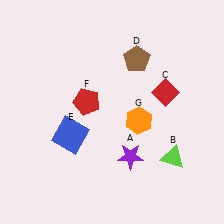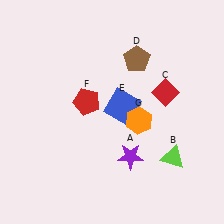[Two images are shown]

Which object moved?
The blue square (E) moved right.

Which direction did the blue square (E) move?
The blue square (E) moved right.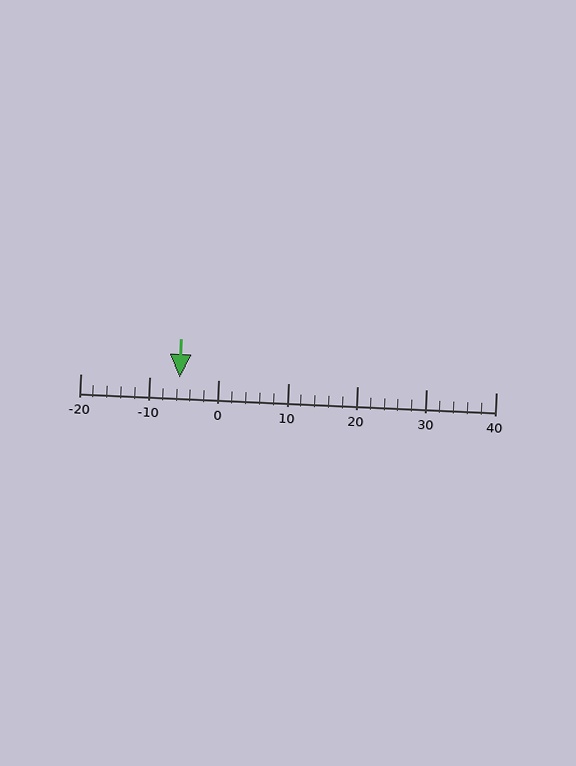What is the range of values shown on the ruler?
The ruler shows values from -20 to 40.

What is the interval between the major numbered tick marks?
The major tick marks are spaced 10 units apart.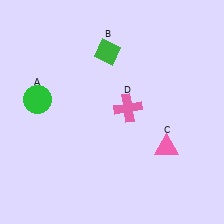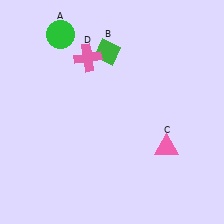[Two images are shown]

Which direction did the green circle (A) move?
The green circle (A) moved up.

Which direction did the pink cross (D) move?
The pink cross (D) moved up.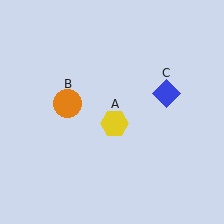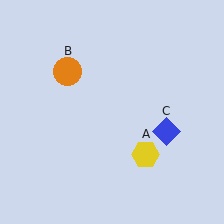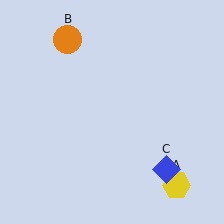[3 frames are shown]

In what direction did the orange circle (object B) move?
The orange circle (object B) moved up.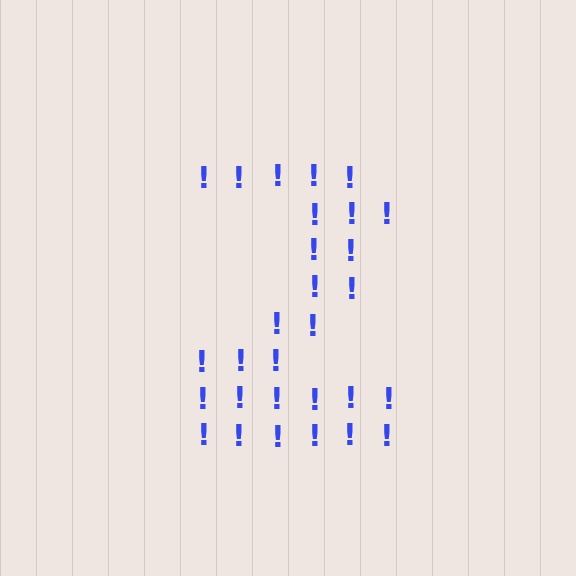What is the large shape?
The large shape is the digit 2.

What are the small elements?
The small elements are exclamation marks.